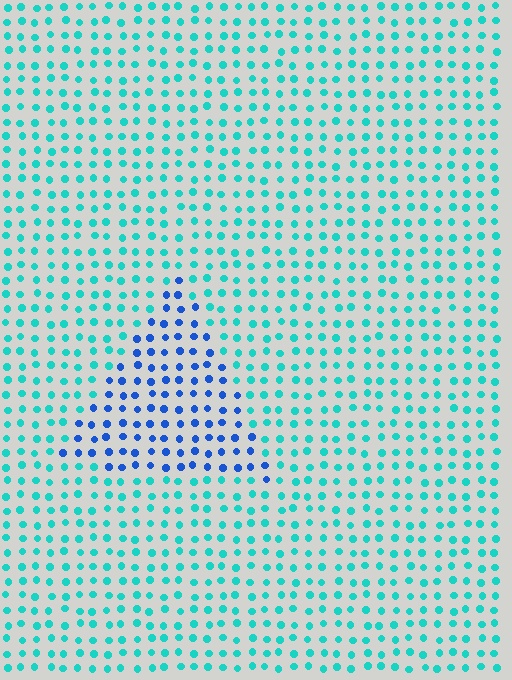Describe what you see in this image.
The image is filled with small cyan elements in a uniform arrangement. A triangle-shaped region is visible where the elements are tinted to a slightly different hue, forming a subtle color boundary.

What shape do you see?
I see a triangle.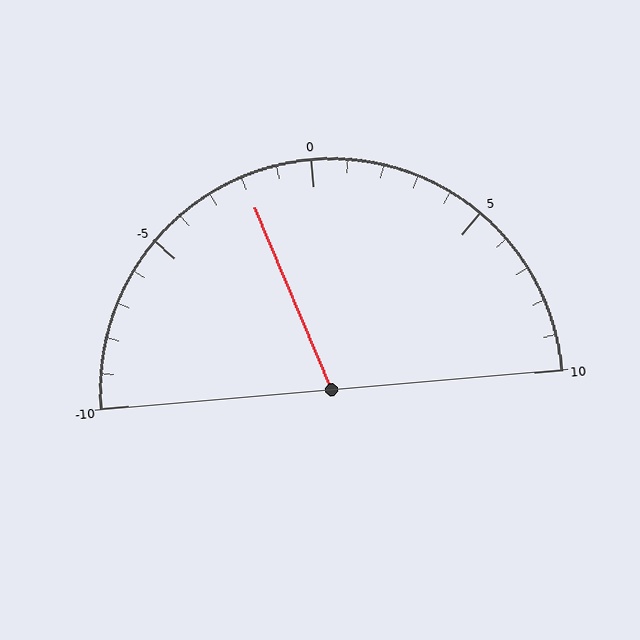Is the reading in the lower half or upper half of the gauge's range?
The reading is in the lower half of the range (-10 to 10).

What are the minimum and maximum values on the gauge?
The gauge ranges from -10 to 10.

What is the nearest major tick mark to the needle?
The nearest major tick mark is 0.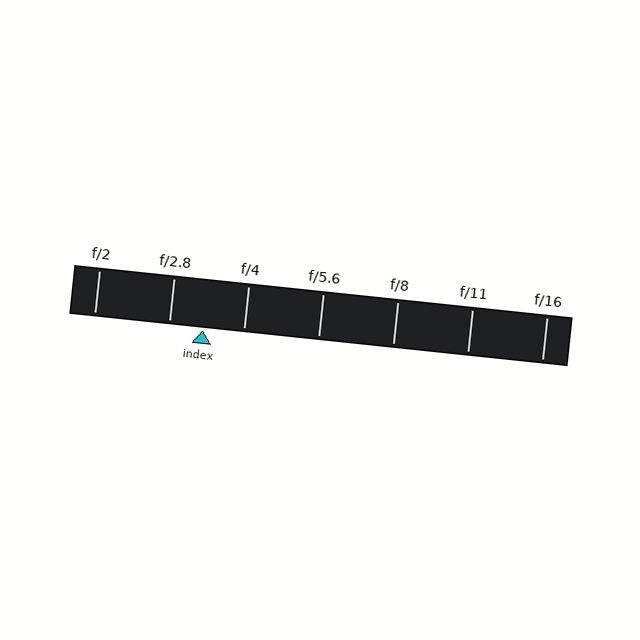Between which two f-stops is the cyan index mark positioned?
The index mark is between f/2.8 and f/4.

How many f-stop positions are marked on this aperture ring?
There are 7 f-stop positions marked.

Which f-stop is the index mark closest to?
The index mark is closest to f/2.8.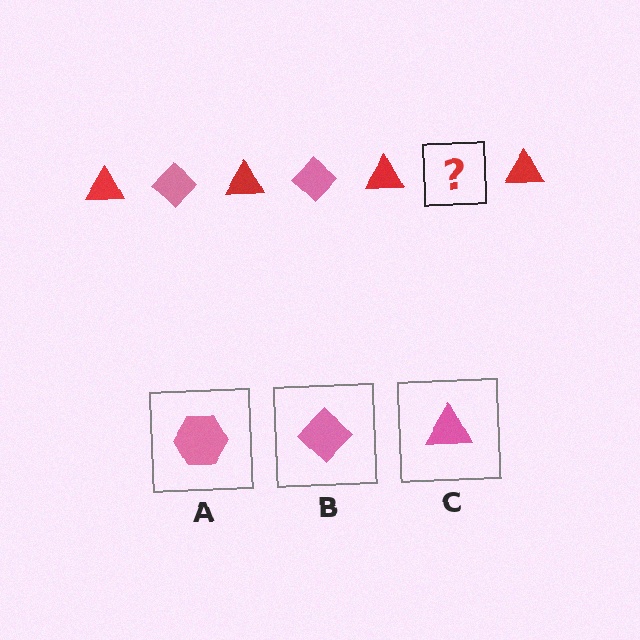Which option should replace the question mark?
Option B.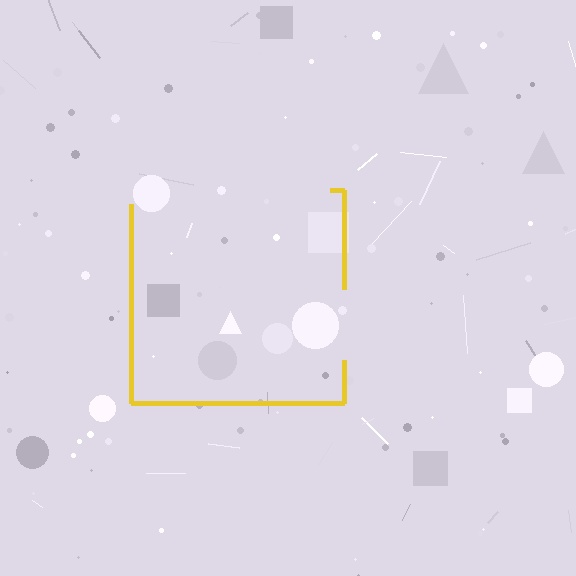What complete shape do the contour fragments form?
The contour fragments form a square.